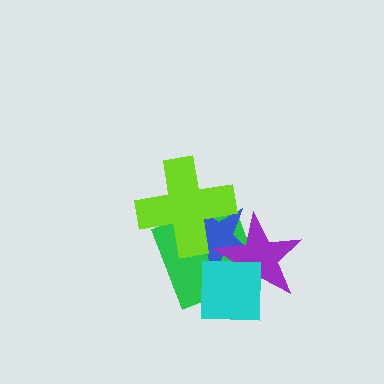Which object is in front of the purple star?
The cyan square is in front of the purple star.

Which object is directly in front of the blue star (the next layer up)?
The lime cross is directly in front of the blue star.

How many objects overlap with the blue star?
4 objects overlap with the blue star.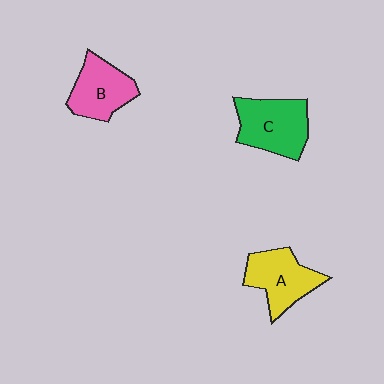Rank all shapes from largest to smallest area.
From largest to smallest: C (green), A (yellow), B (pink).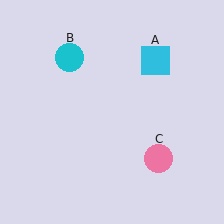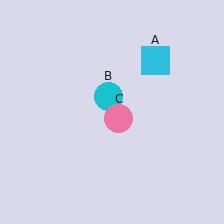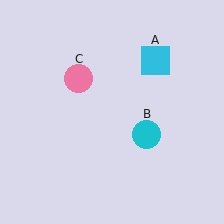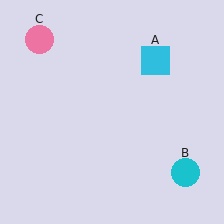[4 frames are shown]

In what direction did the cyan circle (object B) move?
The cyan circle (object B) moved down and to the right.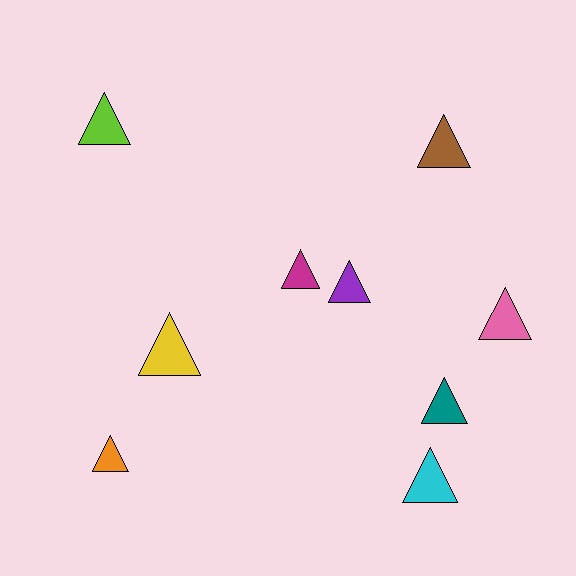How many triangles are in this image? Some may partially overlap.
There are 9 triangles.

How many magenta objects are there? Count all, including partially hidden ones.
There is 1 magenta object.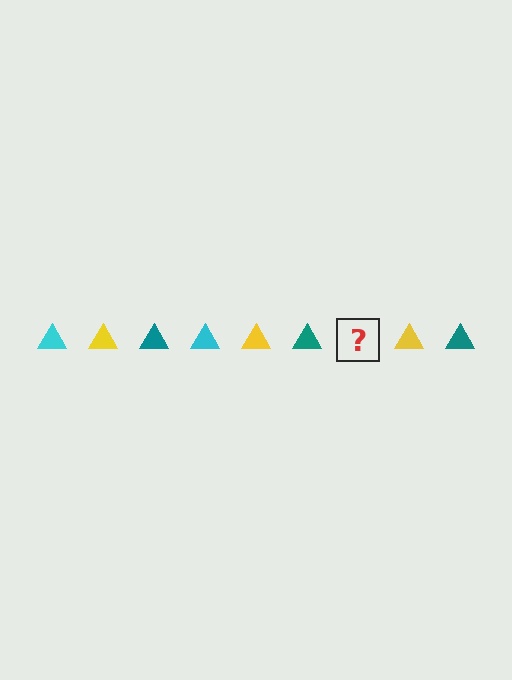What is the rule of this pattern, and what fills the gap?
The rule is that the pattern cycles through cyan, yellow, teal triangles. The gap should be filled with a cyan triangle.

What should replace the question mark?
The question mark should be replaced with a cyan triangle.